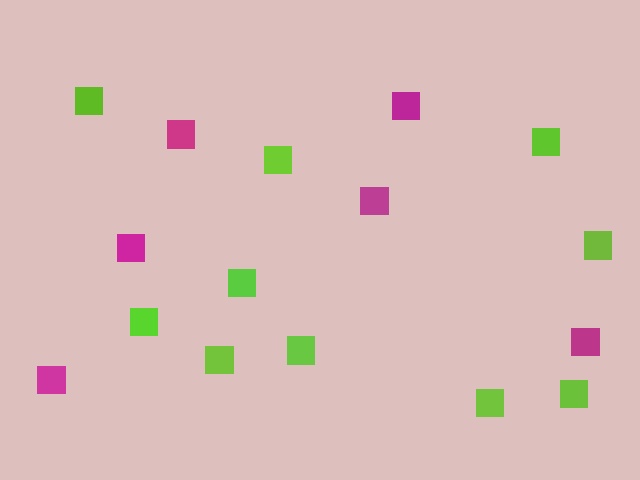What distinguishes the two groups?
There are 2 groups: one group of lime squares (10) and one group of magenta squares (6).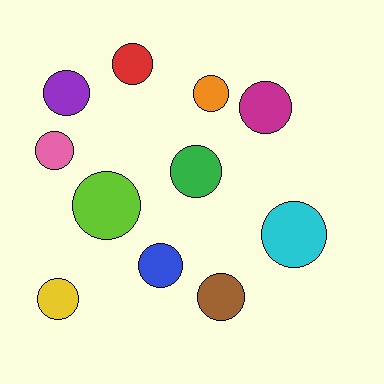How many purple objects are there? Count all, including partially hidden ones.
There is 1 purple object.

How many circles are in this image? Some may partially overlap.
There are 11 circles.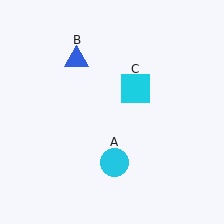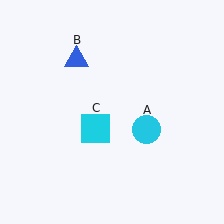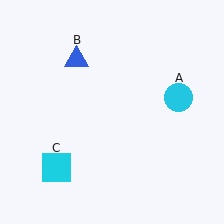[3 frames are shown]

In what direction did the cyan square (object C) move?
The cyan square (object C) moved down and to the left.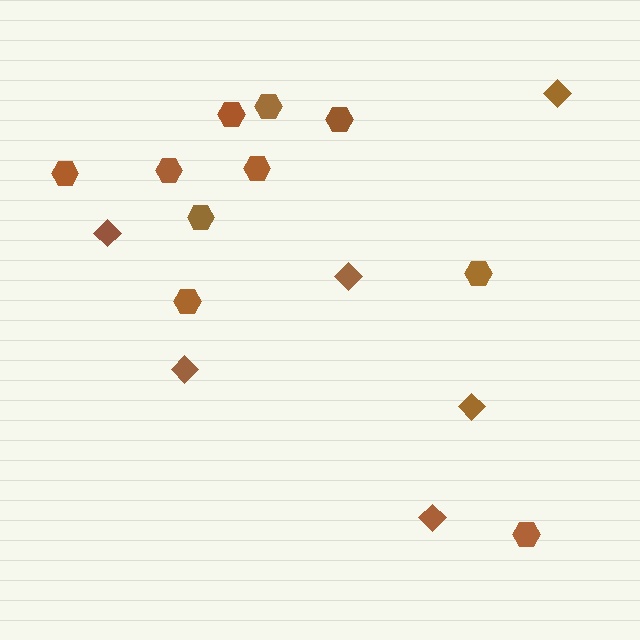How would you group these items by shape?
There are 2 groups: one group of hexagons (10) and one group of diamonds (6).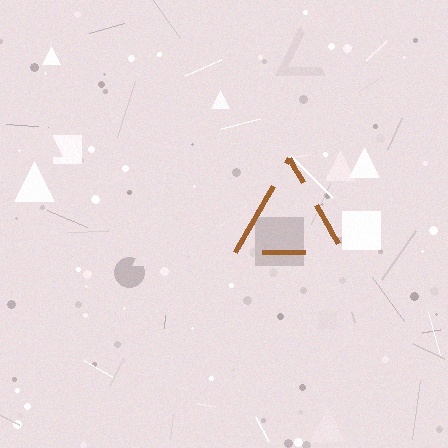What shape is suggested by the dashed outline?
The dashed outline suggests a triangle.